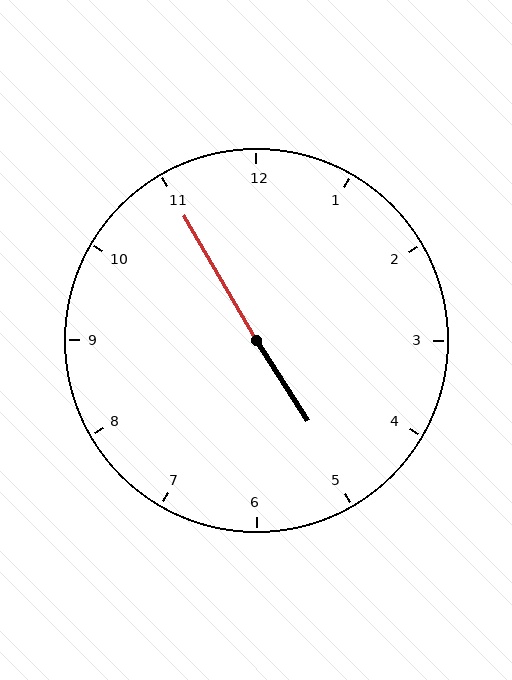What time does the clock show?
4:55.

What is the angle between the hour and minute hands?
Approximately 178 degrees.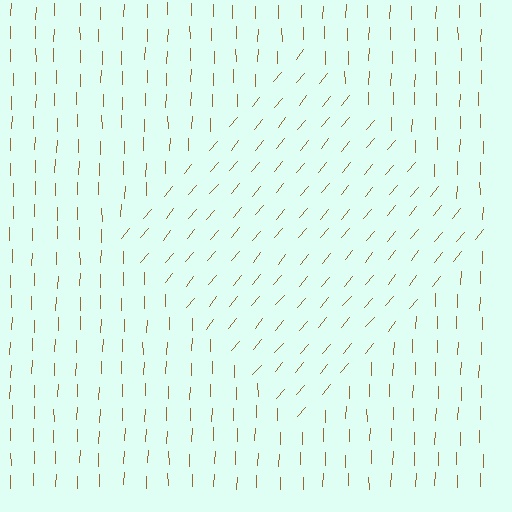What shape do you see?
I see a diamond.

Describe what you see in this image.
The image is filled with small brown line segments. A diamond region in the image has lines oriented differently from the surrounding lines, creating a visible texture boundary.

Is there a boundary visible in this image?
Yes, there is a texture boundary formed by a change in line orientation.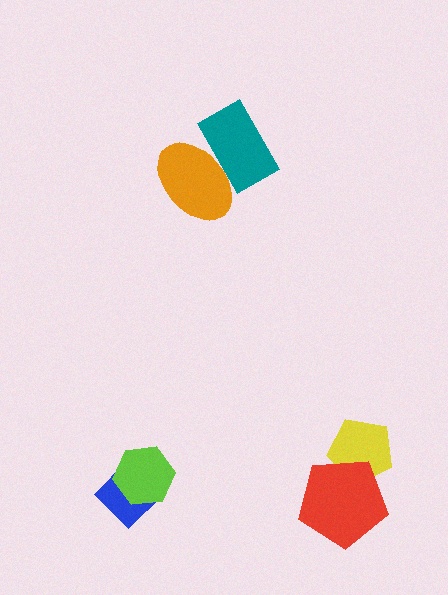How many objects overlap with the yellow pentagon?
1 object overlaps with the yellow pentagon.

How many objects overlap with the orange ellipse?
1 object overlaps with the orange ellipse.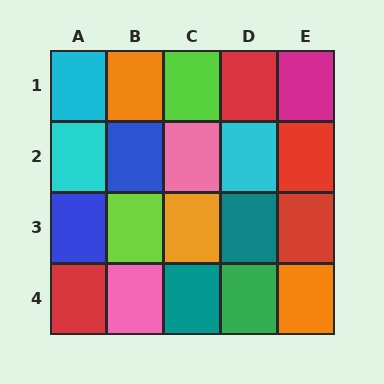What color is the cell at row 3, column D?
Teal.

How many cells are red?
4 cells are red.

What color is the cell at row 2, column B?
Blue.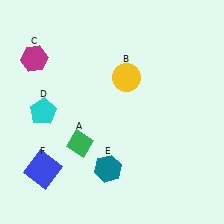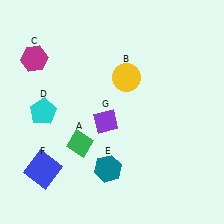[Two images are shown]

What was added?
A purple diamond (G) was added in Image 2.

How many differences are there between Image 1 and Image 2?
There is 1 difference between the two images.